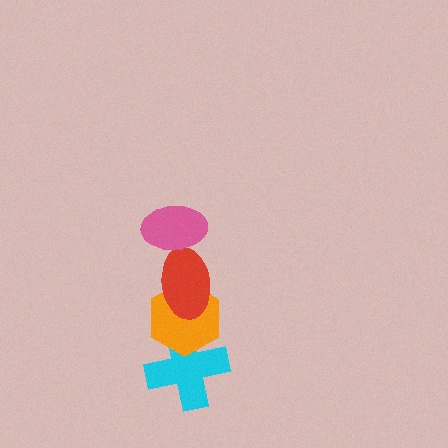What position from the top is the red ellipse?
The red ellipse is 2nd from the top.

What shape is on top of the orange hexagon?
The red ellipse is on top of the orange hexagon.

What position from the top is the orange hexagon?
The orange hexagon is 3rd from the top.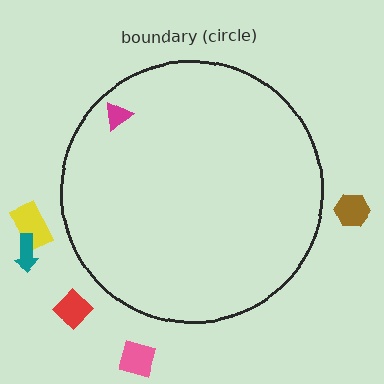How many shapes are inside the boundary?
1 inside, 5 outside.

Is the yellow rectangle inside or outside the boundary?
Outside.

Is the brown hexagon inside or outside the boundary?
Outside.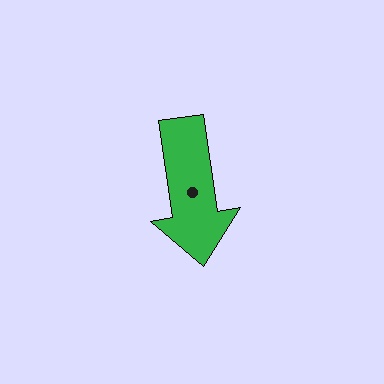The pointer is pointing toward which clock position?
Roughly 6 o'clock.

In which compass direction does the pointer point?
South.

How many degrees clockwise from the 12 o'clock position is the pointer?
Approximately 172 degrees.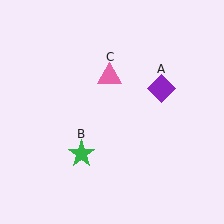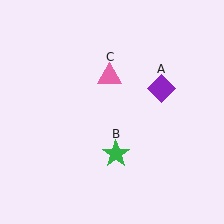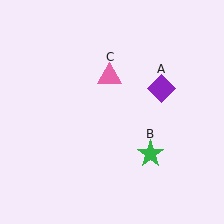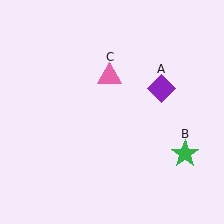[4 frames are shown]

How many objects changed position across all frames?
1 object changed position: green star (object B).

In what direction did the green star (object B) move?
The green star (object B) moved right.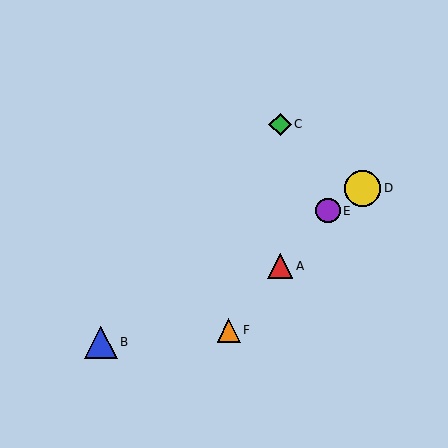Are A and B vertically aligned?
No, A is at x≈280 and B is at x≈101.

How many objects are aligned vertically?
2 objects (A, C) are aligned vertically.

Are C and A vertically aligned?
Yes, both are at x≈280.